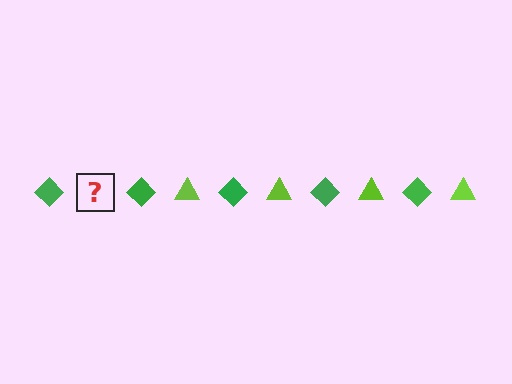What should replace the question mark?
The question mark should be replaced with a lime triangle.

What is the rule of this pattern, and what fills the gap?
The rule is that the pattern alternates between green diamond and lime triangle. The gap should be filled with a lime triangle.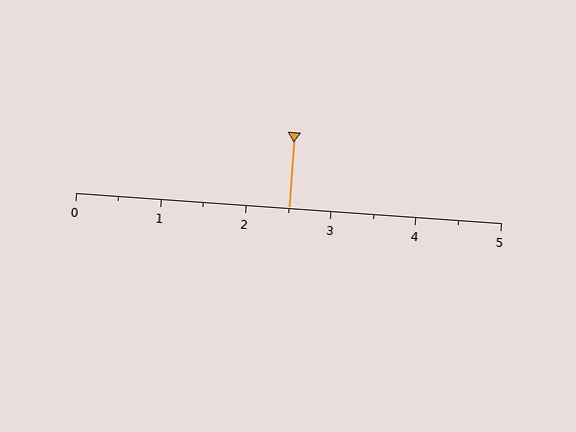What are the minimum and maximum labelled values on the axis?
The axis runs from 0 to 5.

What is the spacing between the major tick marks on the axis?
The major ticks are spaced 1 apart.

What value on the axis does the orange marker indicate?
The marker indicates approximately 2.5.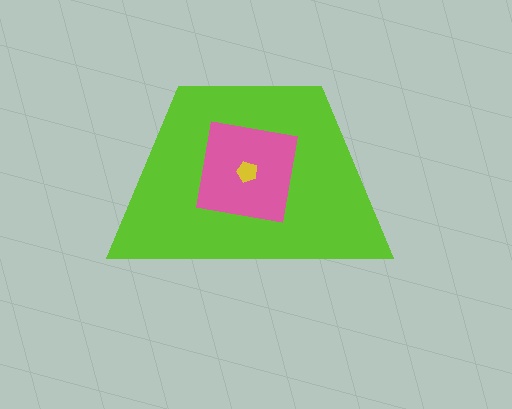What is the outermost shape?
The lime trapezoid.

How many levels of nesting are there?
3.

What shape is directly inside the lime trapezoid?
The pink square.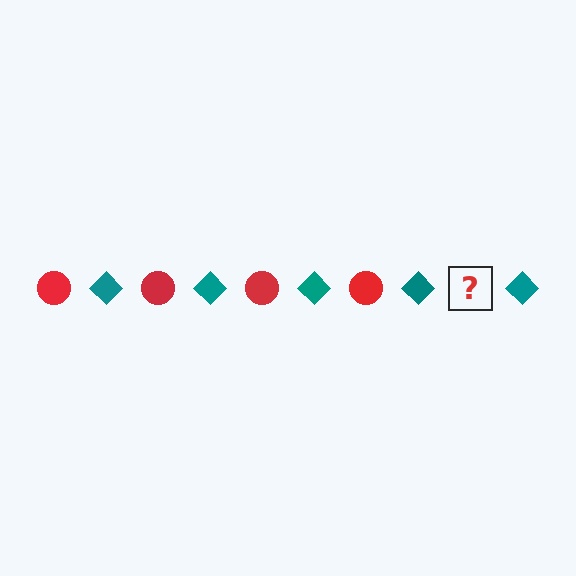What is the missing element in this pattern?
The missing element is a red circle.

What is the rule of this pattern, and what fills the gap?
The rule is that the pattern alternates between red circle and teal diamond. The gap should be filled with a red circle.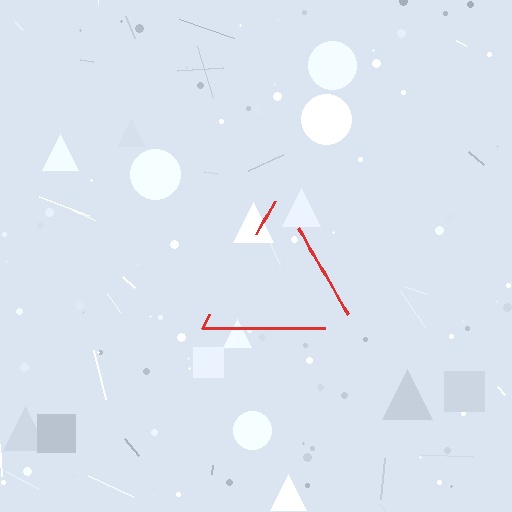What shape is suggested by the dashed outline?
The dashed outline suggests a triangle.